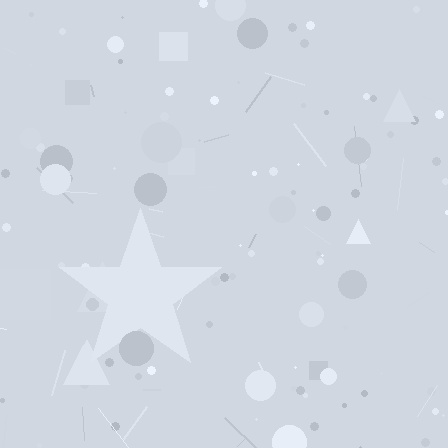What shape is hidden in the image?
A star is hidden in the image.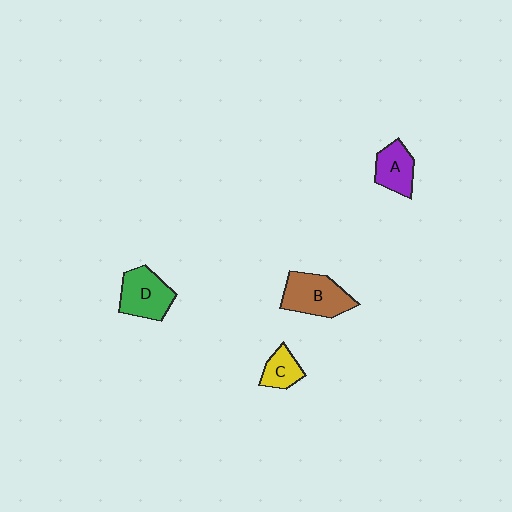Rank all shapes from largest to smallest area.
From largest to smallest: B (brown), D (green), A (purple), C (yellow).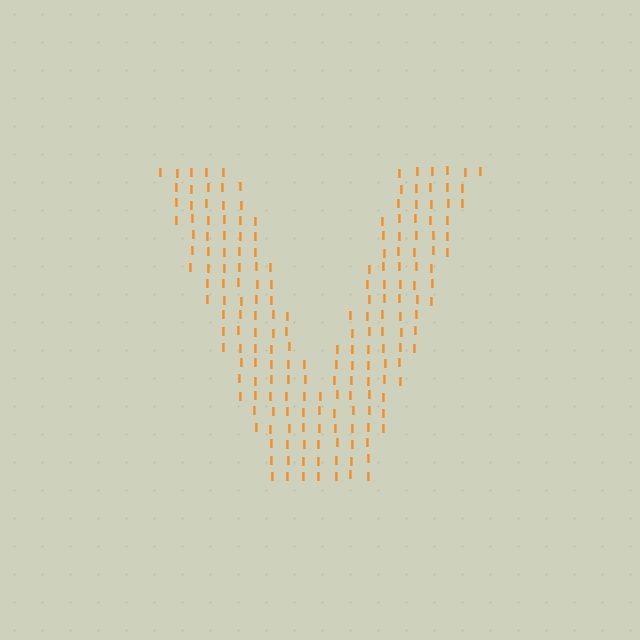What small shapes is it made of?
It is made of small letter I's.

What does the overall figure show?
The overall figure shows the letter V.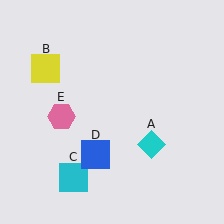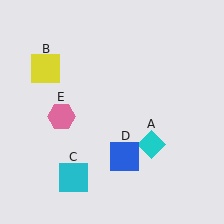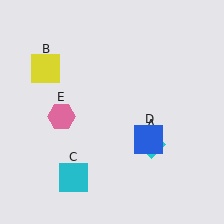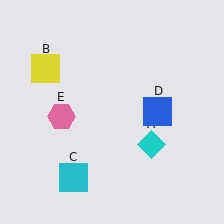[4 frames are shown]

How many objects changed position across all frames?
1 object changed position: blue square (object D).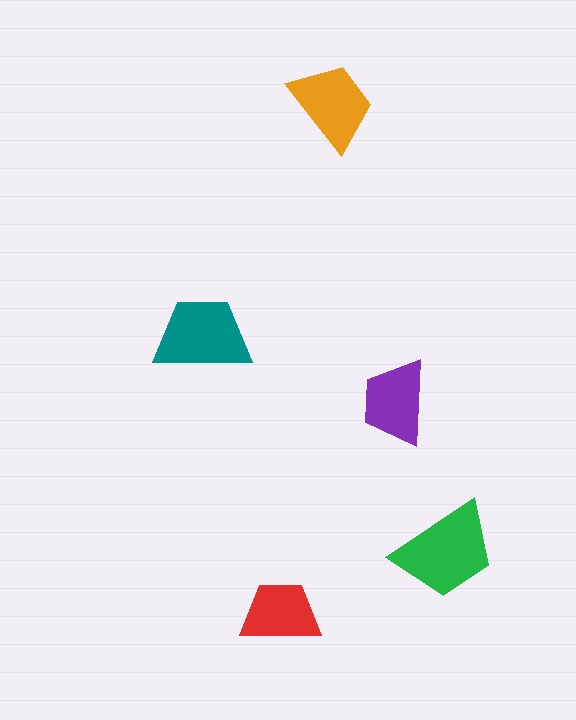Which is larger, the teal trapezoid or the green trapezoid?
The green one.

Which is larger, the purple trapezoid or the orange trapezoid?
The orange one.